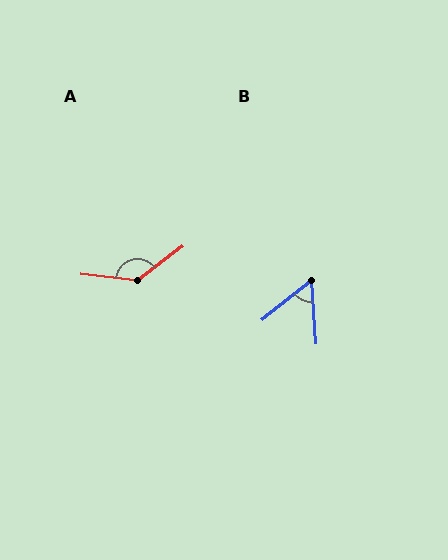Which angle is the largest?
A, at approximately 136 degrees.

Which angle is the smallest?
B, at approximately 55 degrees.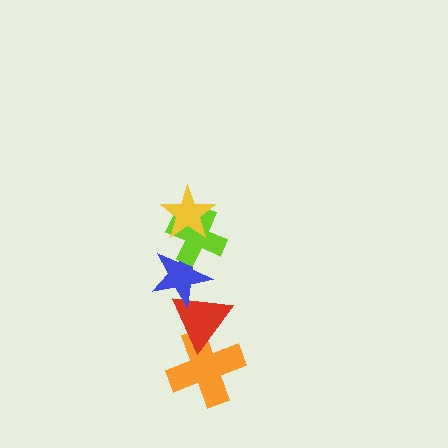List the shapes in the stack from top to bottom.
From top to bottom: the yellow star, the lime cross, the blue star, the red triangle, the orange cross.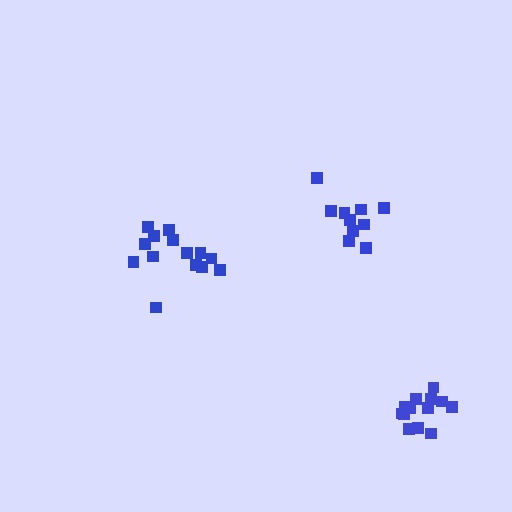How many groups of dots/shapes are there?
There are 3 groups.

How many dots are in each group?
Group 1: 14 dots, Group 2: 10 dots, Group 3: 13 dots (37 total).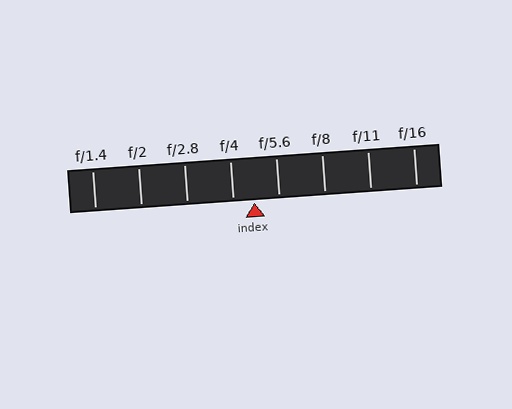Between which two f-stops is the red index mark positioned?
The index mark is between f/4 and f/5.6.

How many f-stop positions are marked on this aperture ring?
There are 8 f-stop positions marked.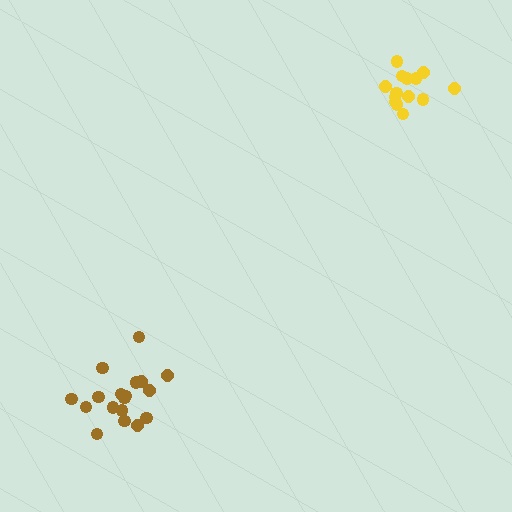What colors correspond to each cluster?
The clusters are colored: yellow, brown.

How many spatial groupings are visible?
There are 2 spatial groupings.